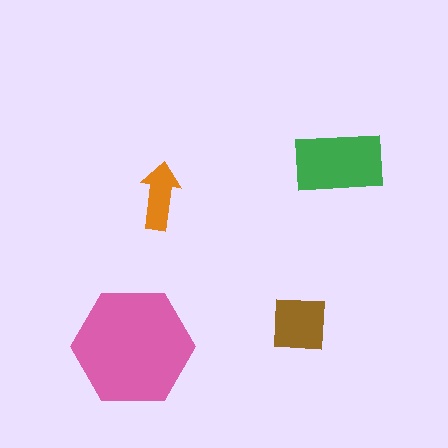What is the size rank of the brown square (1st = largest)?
3rd.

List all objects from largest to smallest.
The pink hexagon, the green rectangle, the brown square, the orange arrow.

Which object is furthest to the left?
The pink hexagon is leftmost.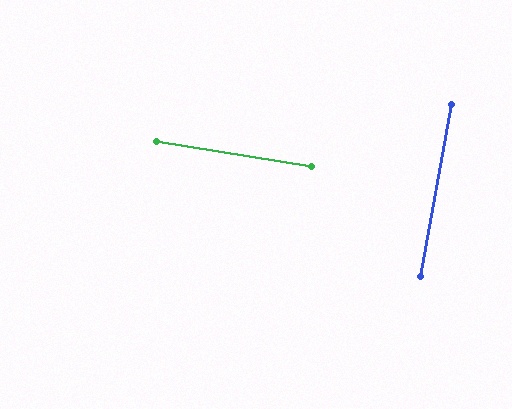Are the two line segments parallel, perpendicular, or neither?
Perpendicular — they meet at approximately 89°.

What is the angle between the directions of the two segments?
Approximately 89 degrees.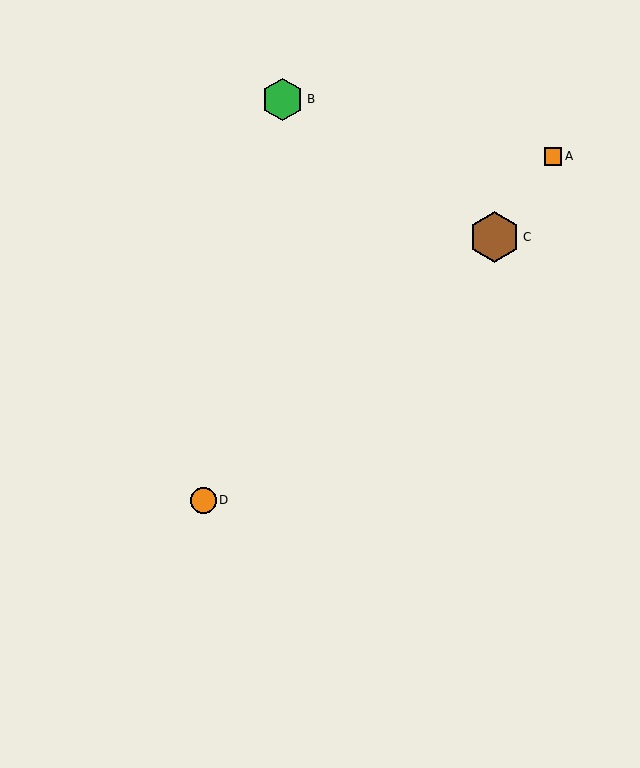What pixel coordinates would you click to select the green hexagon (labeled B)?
Click at (283, 99) to select the green hexagon B.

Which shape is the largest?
The brown hexagon (labeled C) is the largest.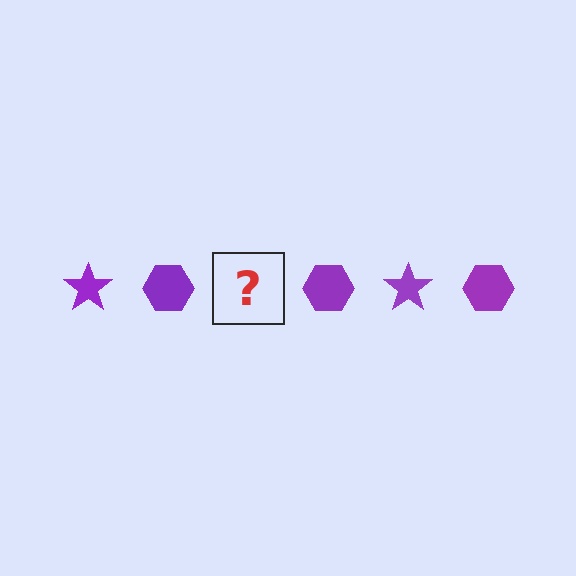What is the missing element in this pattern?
The missing element is a purple star.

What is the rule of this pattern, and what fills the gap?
The rule is that the pattern cycles through star, hexagon shapes in purple. The gap should be filled with a purple star.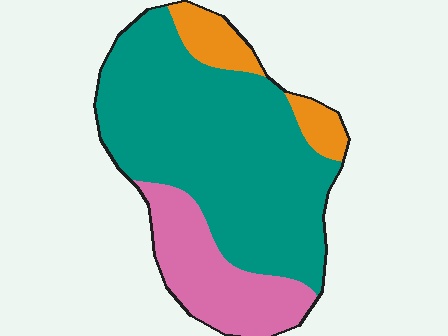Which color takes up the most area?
Teal, at roughly 65%.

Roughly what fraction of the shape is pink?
Pink covers around 20% of the shape.